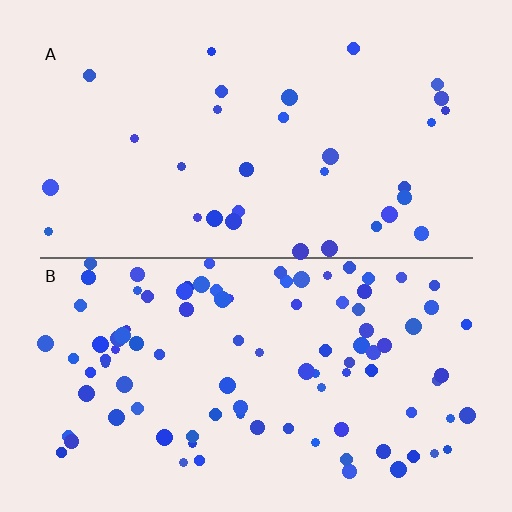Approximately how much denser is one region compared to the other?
Approximately 3.0× — region B over region A.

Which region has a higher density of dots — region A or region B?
B (the bottom).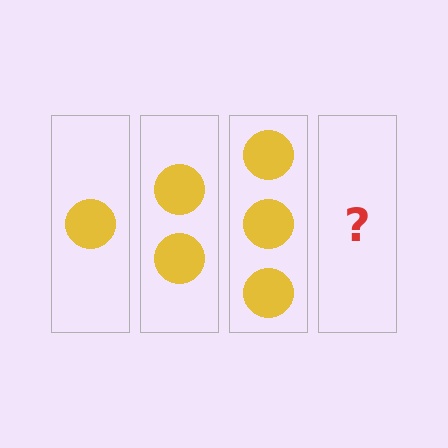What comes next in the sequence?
The next element should be 4 circles.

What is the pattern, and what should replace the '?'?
The pattern is that each step adds one more circle. The '?' should be 4 circles.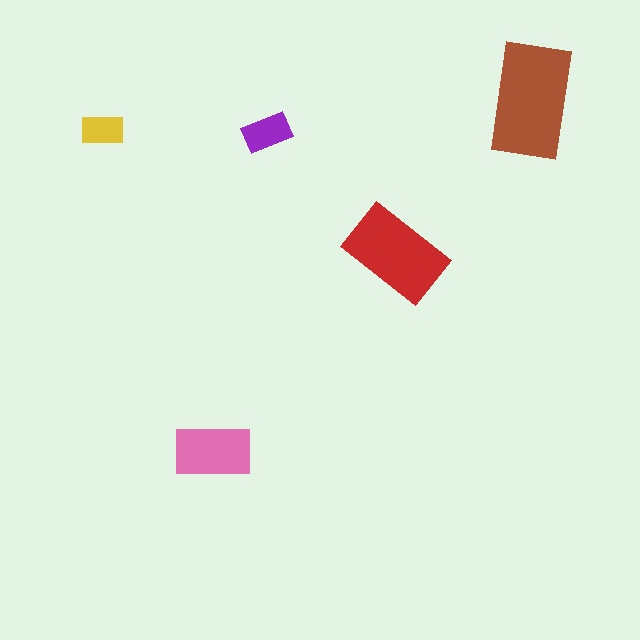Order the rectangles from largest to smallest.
the brown one, the red one, the pink one, the purple one, the yellow one.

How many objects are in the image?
There are 5 objects in the image.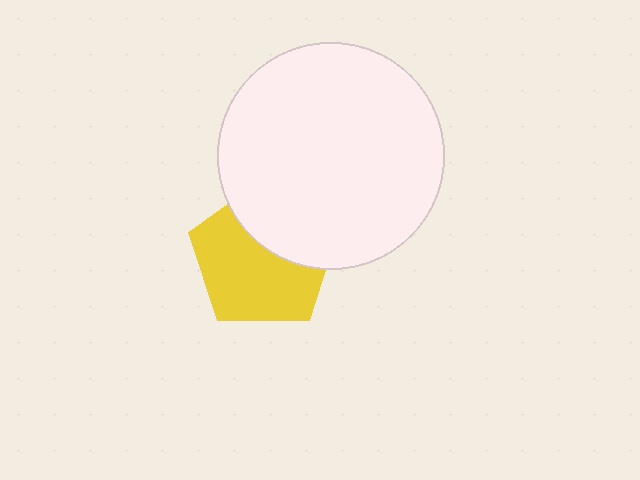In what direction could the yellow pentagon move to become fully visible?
The yellow pentagon could move down. That would shift it out from behind the white circle entirely.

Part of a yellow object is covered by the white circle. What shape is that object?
It is a pentagon.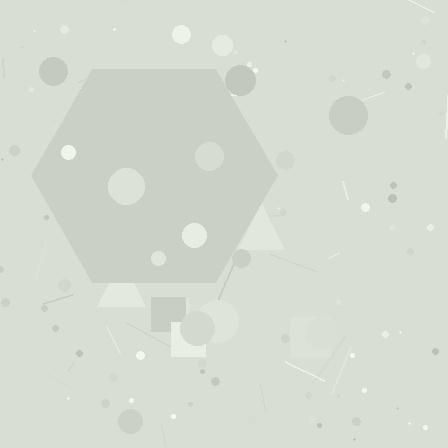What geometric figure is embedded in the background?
A hexagon is embedded in the background.